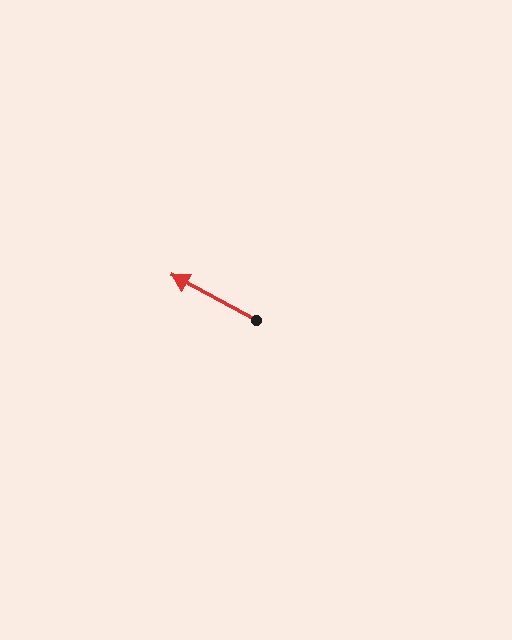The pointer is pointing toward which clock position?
Roughly 10 o'clock.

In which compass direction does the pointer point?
Northwest.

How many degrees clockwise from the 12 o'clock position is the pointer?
Approximately 298 degrees.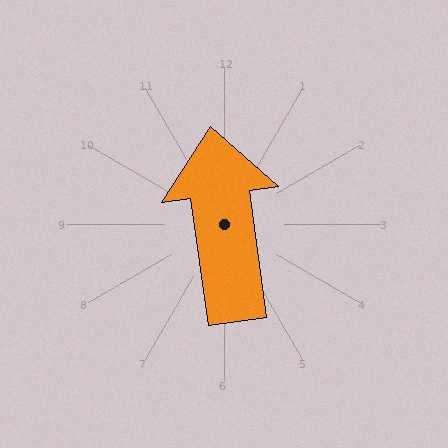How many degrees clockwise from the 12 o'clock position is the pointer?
Approximately 352 degrees.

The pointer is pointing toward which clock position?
Roughly 12 o'clock.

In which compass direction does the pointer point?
North.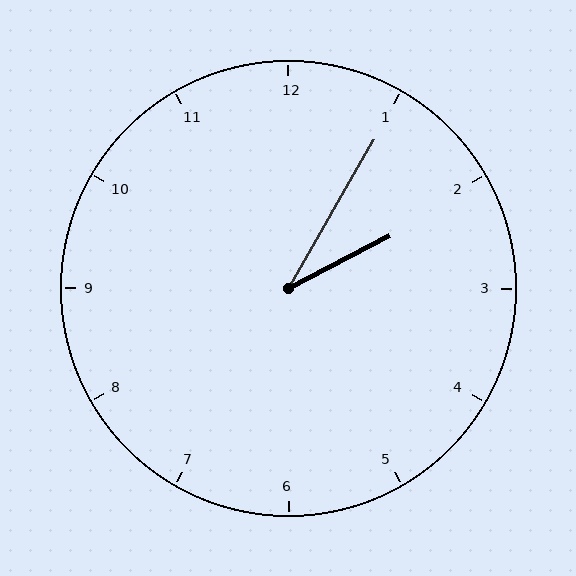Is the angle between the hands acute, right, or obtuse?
It is acute.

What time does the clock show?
2:05.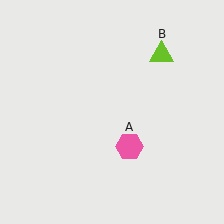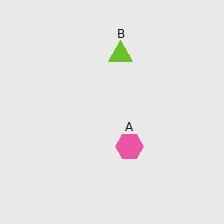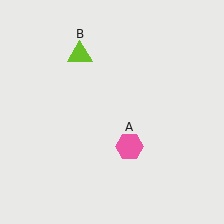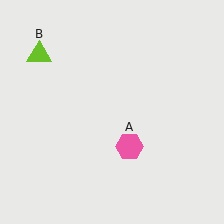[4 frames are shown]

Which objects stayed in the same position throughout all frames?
Pink hexagon (object A) remained stationary.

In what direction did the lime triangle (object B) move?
The lime triangle (object B) moved left.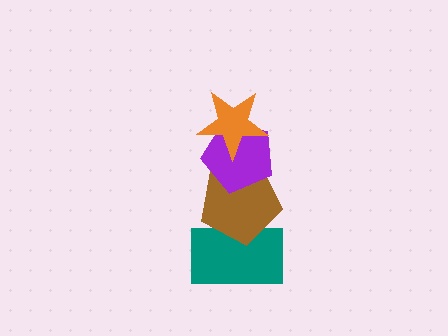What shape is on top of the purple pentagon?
The orange star is on top of the purple pentagon.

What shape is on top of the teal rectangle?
The brown pentagon is on top of the teal rectangle.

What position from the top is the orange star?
The orange star is 1st from the top.